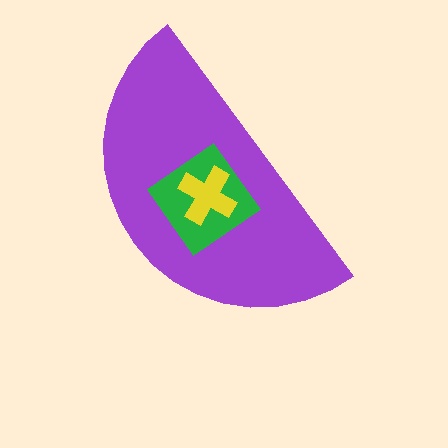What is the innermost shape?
The yellow cross.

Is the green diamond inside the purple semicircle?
Yes.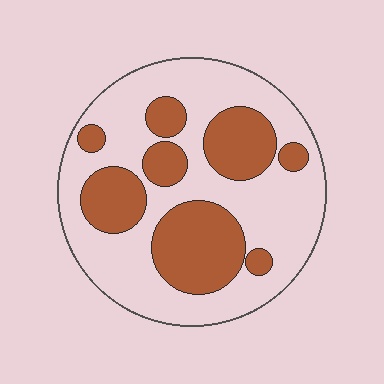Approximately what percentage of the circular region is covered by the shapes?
Approximately 35%.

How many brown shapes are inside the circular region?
8.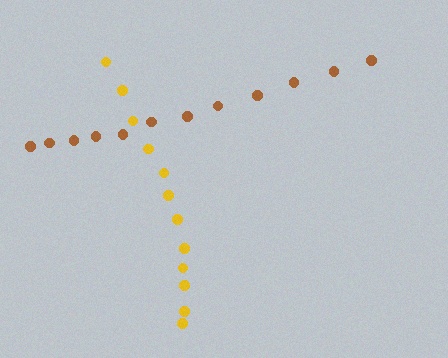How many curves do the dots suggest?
There are 2 distinct paths.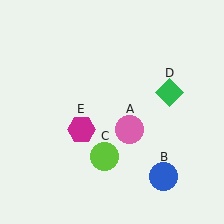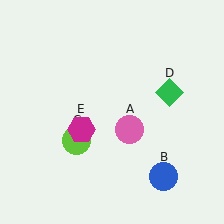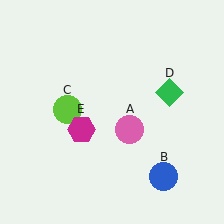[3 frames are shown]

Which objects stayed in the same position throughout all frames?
Pink circle (object A) and blue circle (object B) and green diamond (object D) and magenta hexagon (object E) remained stationary.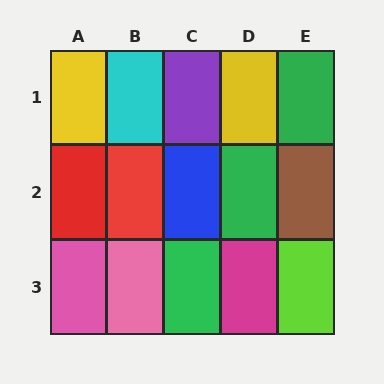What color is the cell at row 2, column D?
Green.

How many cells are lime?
1 cell is lime.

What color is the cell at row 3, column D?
Magenta.